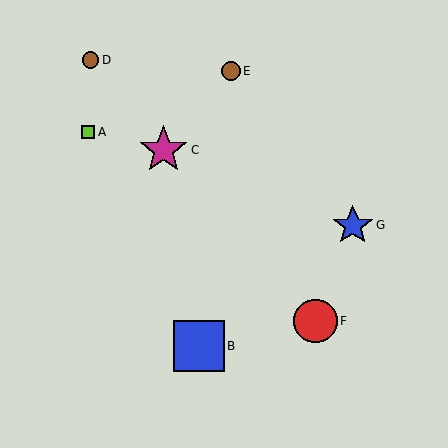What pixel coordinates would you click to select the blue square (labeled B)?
Click at (199, 346) to select the blue square B.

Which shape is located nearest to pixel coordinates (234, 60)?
The brown circle (labeled E) at (231, 71) is nearest to that location.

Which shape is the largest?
The blue square (labeled B) is the largest.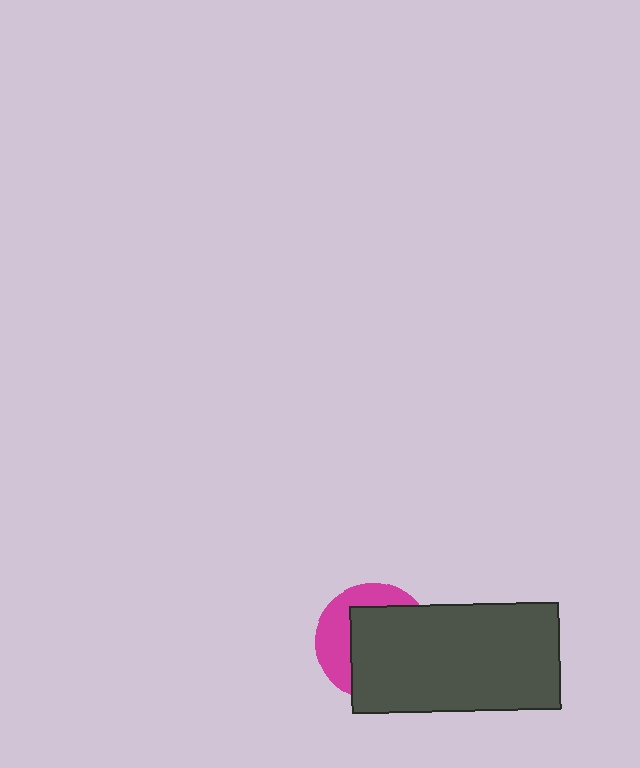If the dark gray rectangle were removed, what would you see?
You would see the complete magenta circle.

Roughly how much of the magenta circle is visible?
A small part of it is visible (roughly 36%).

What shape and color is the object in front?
The object in front is a dark gray rectangle.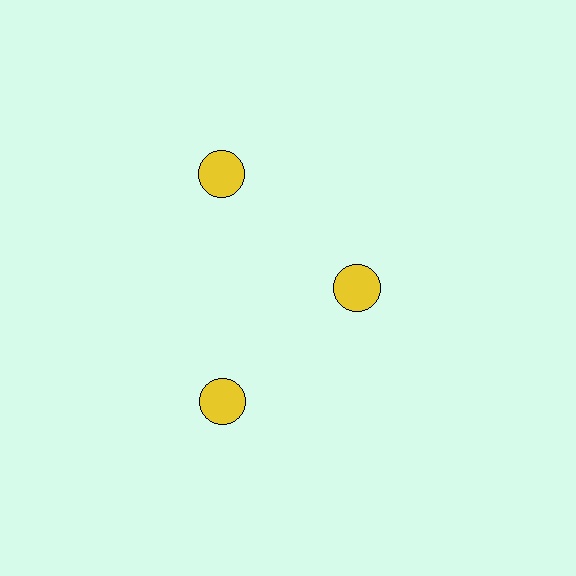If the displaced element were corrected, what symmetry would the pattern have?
It would have 3-fold rotational symmetry — the pattern would map onto itself every 120 degrees.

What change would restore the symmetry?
The symmetry would be restored by moving it outward, back onto the ring so that all 3 circles sit at equal angles and equal distance from the center.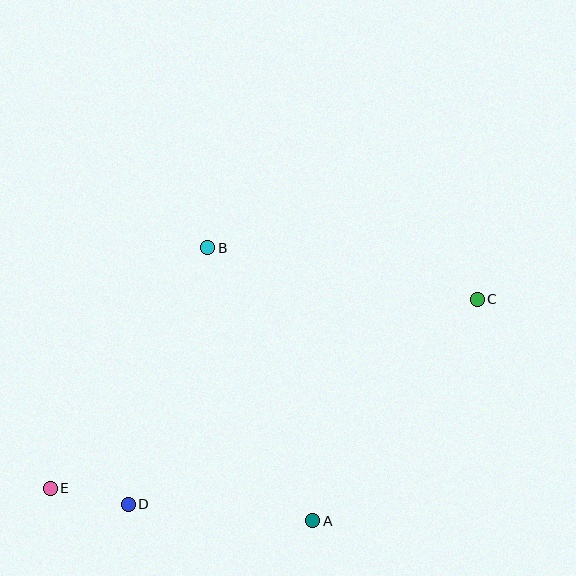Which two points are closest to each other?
Points D and E are closest to each other.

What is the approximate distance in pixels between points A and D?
The distance between A and D is approximately 185 pixels.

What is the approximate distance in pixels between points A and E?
The distance between A and E is approximately 265 pixels.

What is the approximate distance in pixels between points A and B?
The distance between A and B is approximately 292 pixels.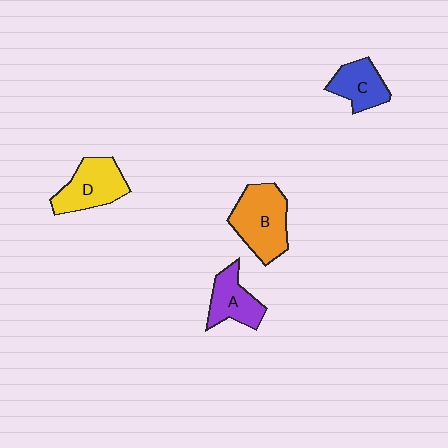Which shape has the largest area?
Shape B (orange).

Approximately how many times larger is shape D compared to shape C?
Approximately 1.3 times.